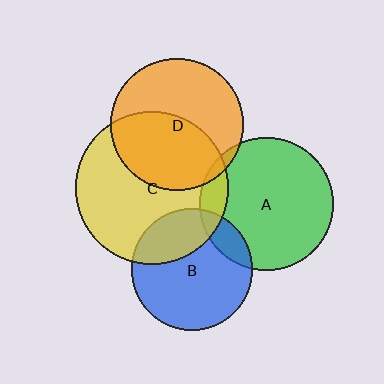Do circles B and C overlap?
Yes.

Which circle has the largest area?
Circle C (yellow).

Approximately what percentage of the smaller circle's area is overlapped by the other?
Approximately 30%.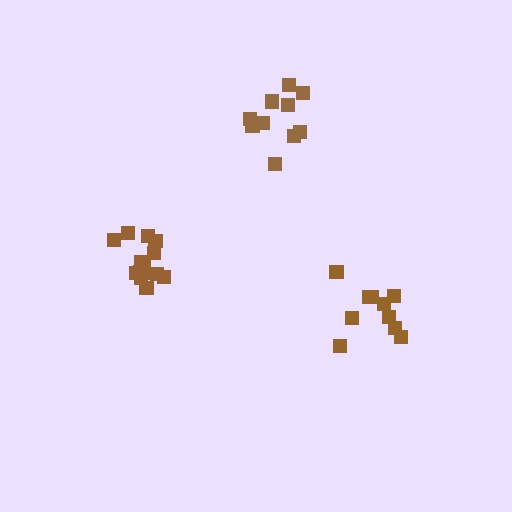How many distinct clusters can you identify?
There are 3 distinct clusters.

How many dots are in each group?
Group 1: 10 dots, Group 2: 14 dots, Group 3: 10 dots (34 total).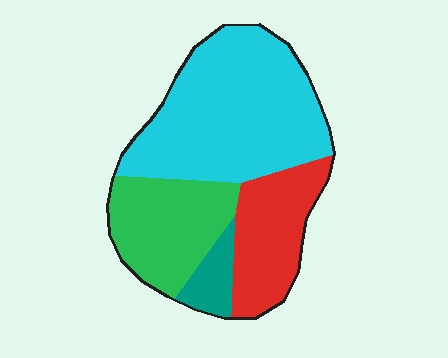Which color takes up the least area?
Teal, at roughly 5%.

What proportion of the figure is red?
Red takes up less than a quarter of the figure.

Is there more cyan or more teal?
Cyan.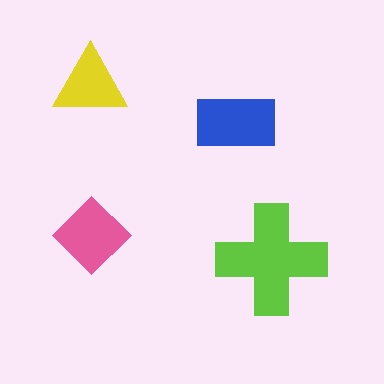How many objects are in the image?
There are 4 objects in the image.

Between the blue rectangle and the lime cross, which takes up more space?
The lime cross.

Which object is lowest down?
The lime cross is bottommost.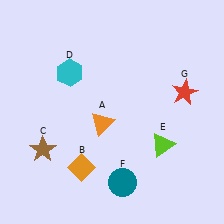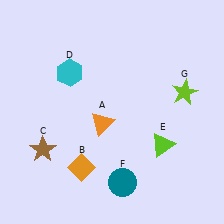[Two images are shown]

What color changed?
The star (G) changed from red in Image 1 to lime in Image 2.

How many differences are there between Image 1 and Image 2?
There is 1 difference between the two images.